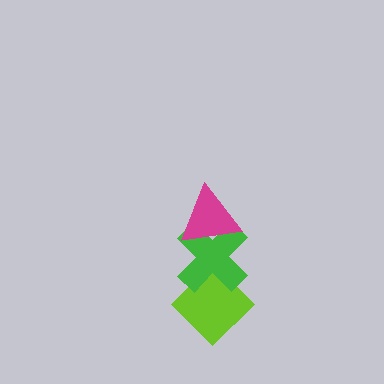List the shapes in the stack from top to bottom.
From top to bottom: the magenta triangle, the green cross, the lime diamond.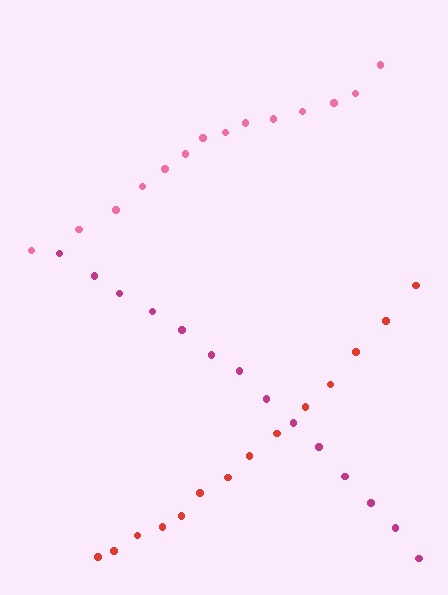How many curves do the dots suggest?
There are 3 distinct paths.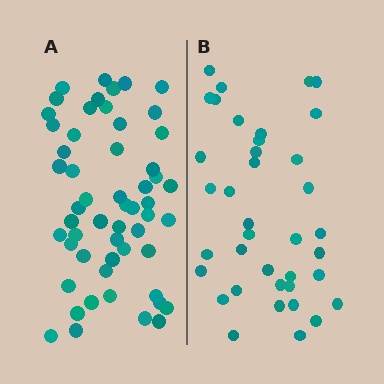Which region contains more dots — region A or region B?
Region A (the left region) has more dots.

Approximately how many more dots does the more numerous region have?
Region A has approximately 15 more dots than region B.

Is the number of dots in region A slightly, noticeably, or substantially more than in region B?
Region A has noticeably more, but not dramatically so. The ratio is roughly 1.4 to 1.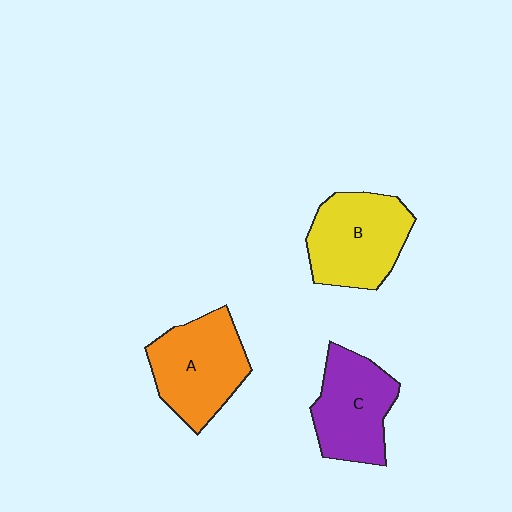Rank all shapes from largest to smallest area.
From largest to smallest: B (yellow), A (orange), C (purple).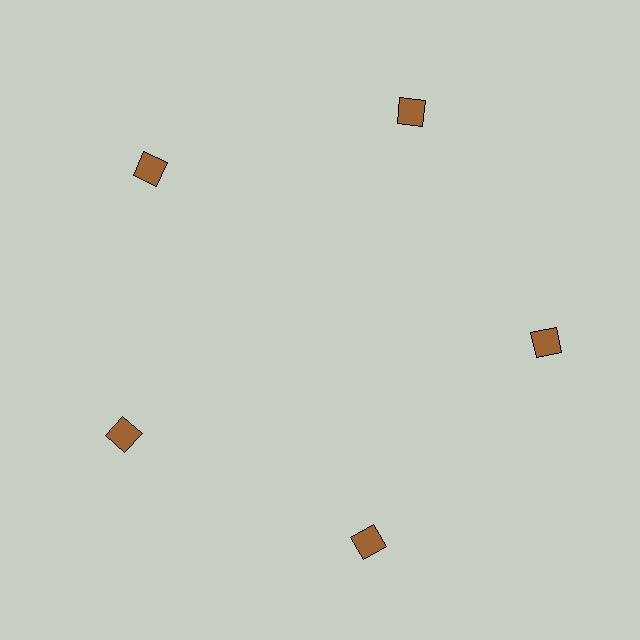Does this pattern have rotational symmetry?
Yes, this pattern has 5-fold rotational symmetry. It looks the same after rotating 72 degrees around the center.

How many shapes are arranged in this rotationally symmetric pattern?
There are 5 shapes, arranged in 5 groups of 1.